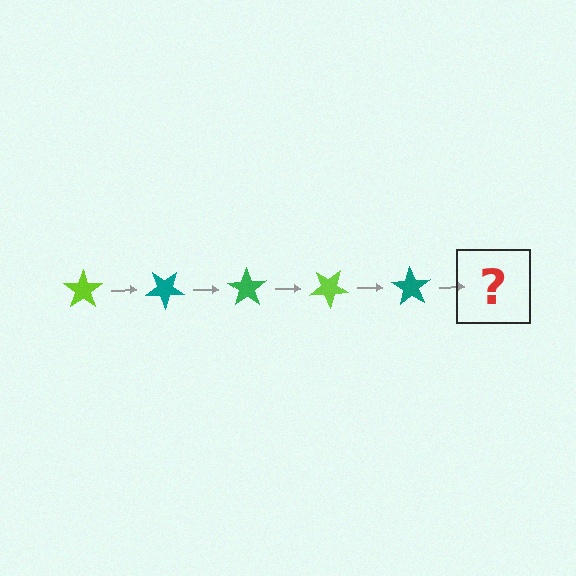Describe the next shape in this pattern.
It should be a green star, rotated 175 degrees from the start.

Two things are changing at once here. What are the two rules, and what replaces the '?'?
The two rules are that it rotates 35 degrees each step and the color cycles through lime, teal, and green. The '?' should be a green star, rotated 175 degrees from the start.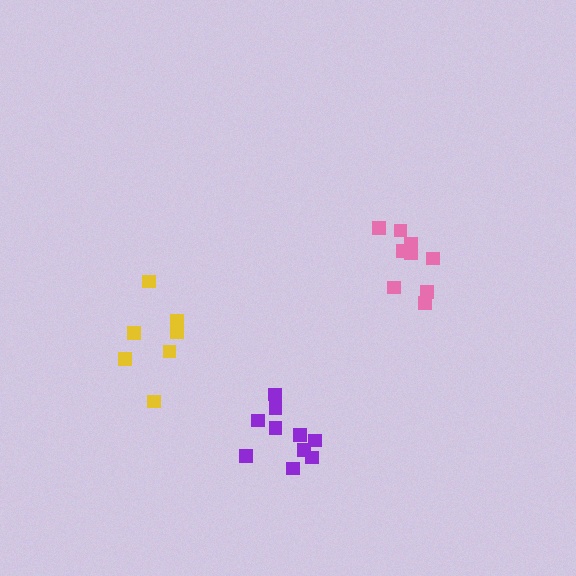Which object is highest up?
The pink cluster is topmost.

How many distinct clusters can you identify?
There are 3 distinct clusters.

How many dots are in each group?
Group 1: 7 dots, Group 2: 9 dots, Group 3: 10 dots (26 total).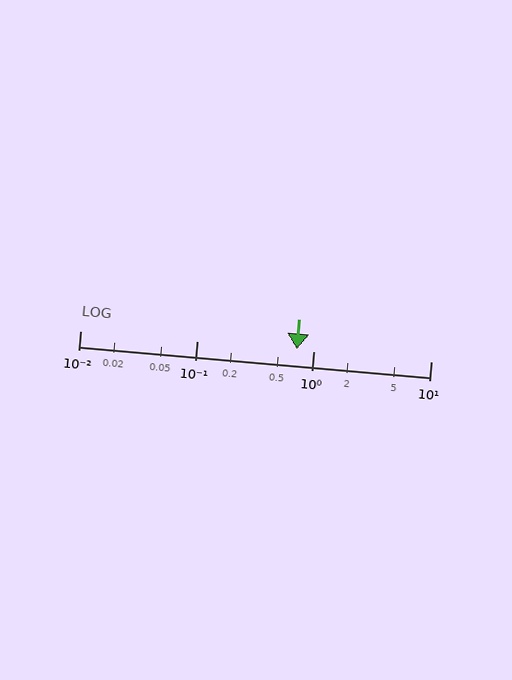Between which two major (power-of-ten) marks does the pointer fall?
The pointer is between 0.1 and 1.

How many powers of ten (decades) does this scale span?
The scale spans 3 decades, from 0.01 to 10.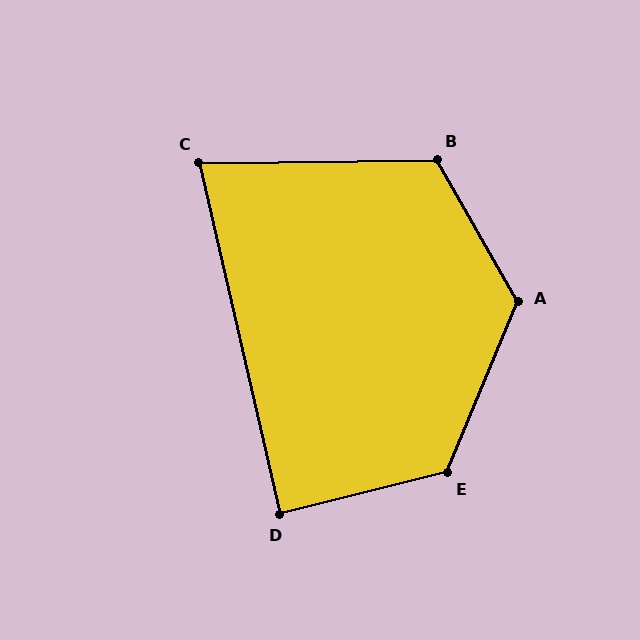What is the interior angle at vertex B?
Approximately 119 degrees (obtuse).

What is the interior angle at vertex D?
Approximately 89 degrees (approximately right).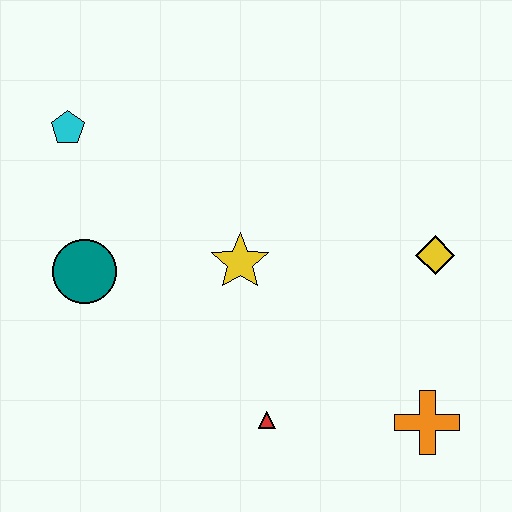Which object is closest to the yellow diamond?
The orange cross is closest to the yellow diamond.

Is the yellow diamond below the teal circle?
No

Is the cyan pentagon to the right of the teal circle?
No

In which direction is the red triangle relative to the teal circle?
The red triangle is to the right of the teal circle.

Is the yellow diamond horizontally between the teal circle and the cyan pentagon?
No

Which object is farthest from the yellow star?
The orange cross is farthest from the yellow star.